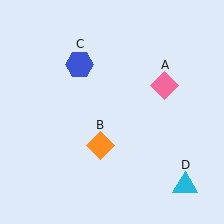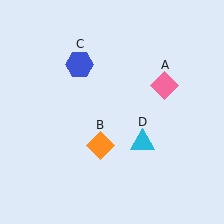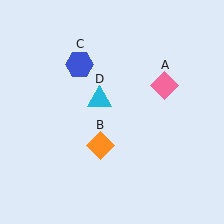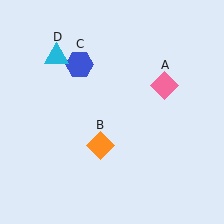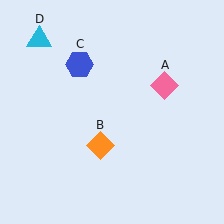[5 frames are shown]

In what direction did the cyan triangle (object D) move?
The cyan triangle (object D) moved up and to the left.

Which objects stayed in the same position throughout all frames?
Pink diamond (object A) and orange diamond (object B) and blue hexagon (object C) remained stationary.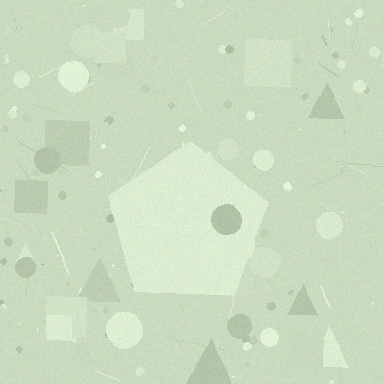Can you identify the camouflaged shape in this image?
The camouflaged shape is a pentagon.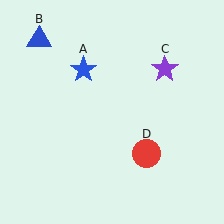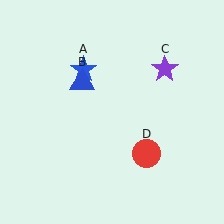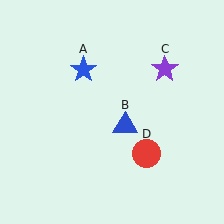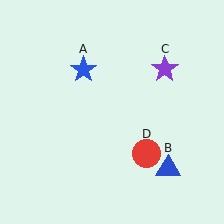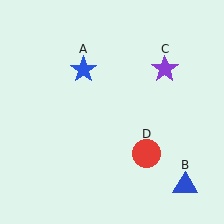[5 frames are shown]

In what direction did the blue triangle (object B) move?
The blue triangle (object B) moved down and to the right.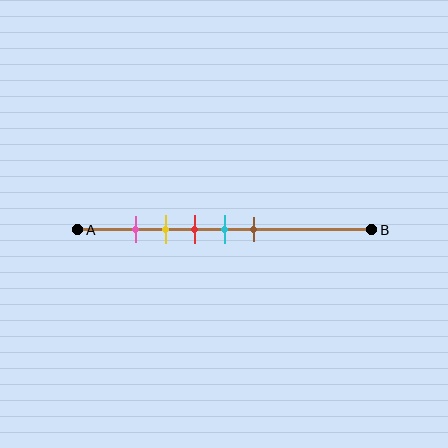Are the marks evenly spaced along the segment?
Yes, the marks are approximately evenly spaced.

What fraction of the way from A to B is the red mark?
The red mark is approximately 40% (0.4) of the way from A to B.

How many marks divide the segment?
There are 5 marks dividing the segment.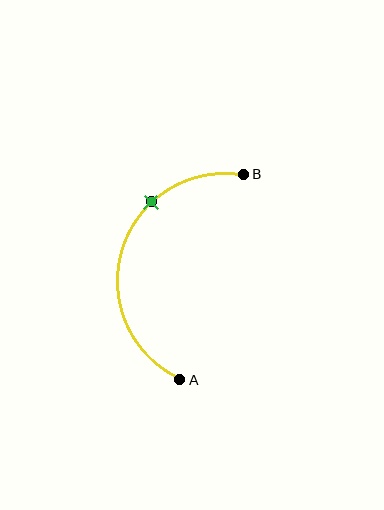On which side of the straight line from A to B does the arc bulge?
The arc bulges to the left of the straight line connecting A and B.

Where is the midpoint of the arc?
The arc midpoint is the point on the curve farthest from the straight line joining A and B. It sits to the left of that line.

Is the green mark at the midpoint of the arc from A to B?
No. The green mark lies on the arc but is closer to endpoint B. The arc midpoint would be at the point on the curve equidistant along the arc from both A and B.